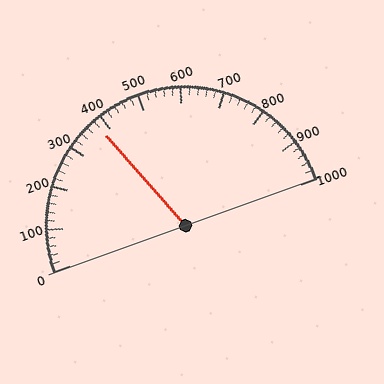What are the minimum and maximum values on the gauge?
The gauge ranges from 0 to 1000.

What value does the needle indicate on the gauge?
The needle indicates approximately 380.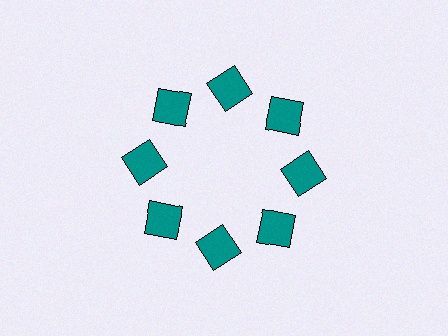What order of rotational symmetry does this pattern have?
This pattern has 8-fold rotational symmetry.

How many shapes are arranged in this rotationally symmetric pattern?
There are 8 shapes, arranged in 8 groups of 1.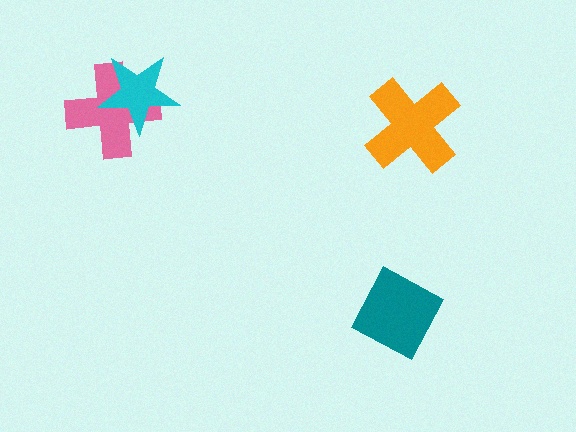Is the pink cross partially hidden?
Yes, it is partially covered by another shape.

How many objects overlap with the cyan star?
1 object overlaps with the cyan star.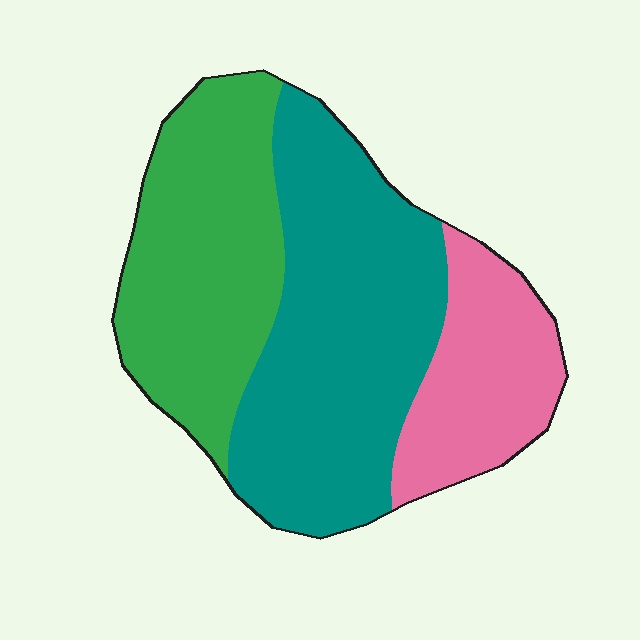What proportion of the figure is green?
Green covers roughly 35% of the figure.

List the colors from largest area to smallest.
From largest to smallest: teal, green, pink.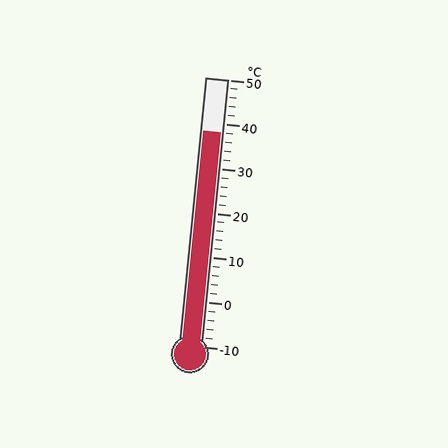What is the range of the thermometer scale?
The thermometer scale ranges from -10°C to 50°C.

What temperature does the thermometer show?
The thermometer shows approximately 38°C.